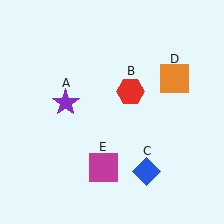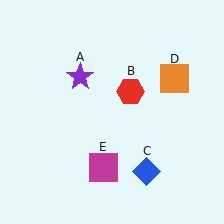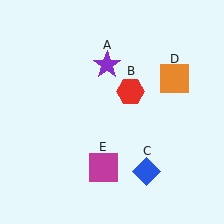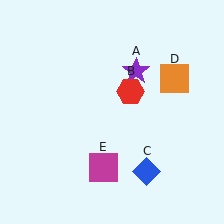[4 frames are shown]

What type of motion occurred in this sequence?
The purple star (object A) rotated clockwise around the center of the scene.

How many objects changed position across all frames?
1 object changed position: purple star (object A).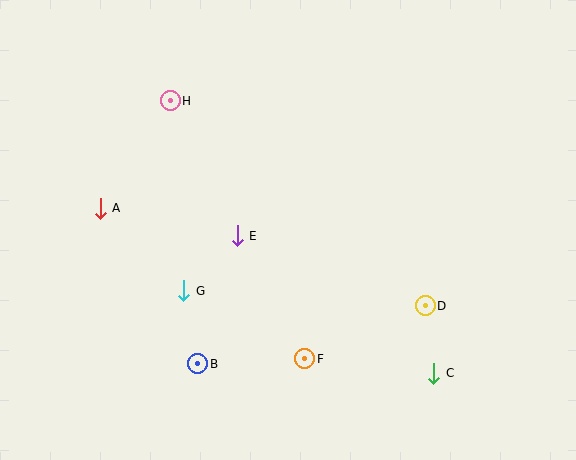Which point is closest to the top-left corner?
Point H is closest to the top-left corner.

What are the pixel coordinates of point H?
Point H is at (170, 101).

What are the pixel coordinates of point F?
Point F is at (305, 359).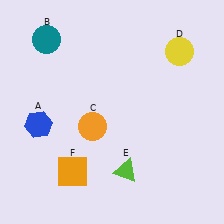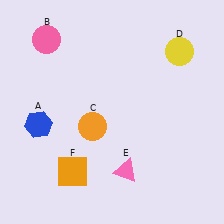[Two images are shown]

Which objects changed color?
B changed from teal to pink. E changed from lime to pink.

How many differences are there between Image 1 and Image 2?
There are 2 differences between the two images.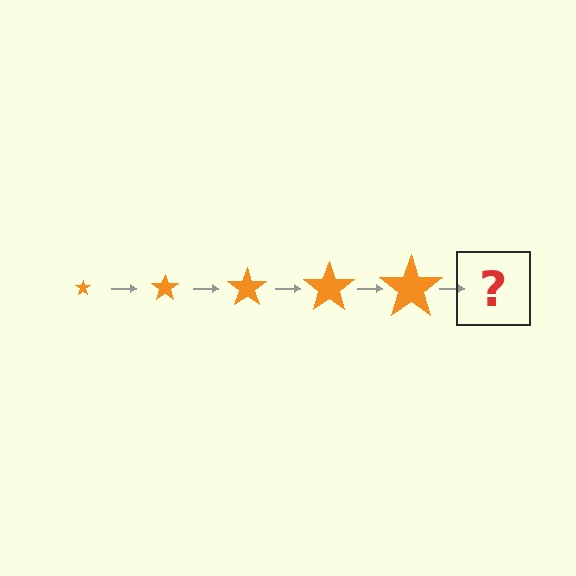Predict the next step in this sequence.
The next step is an orange star, larger than the previous one.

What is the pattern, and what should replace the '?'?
The pattern is that the star gets progressively larger each step. The '?' should be an orange star, larger than the previous one.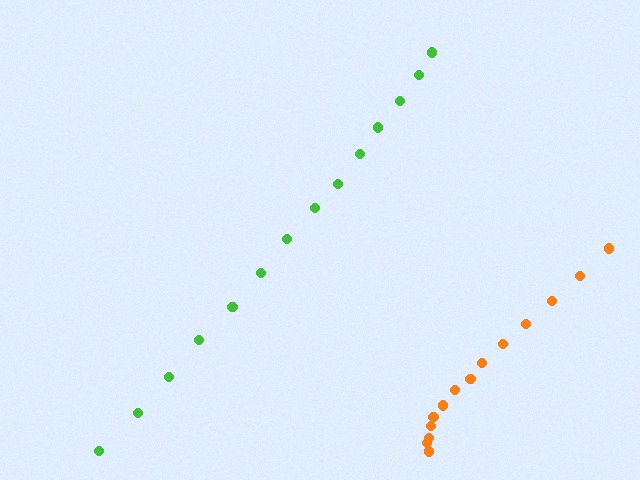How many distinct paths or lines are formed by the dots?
There are 2 distinct paths.